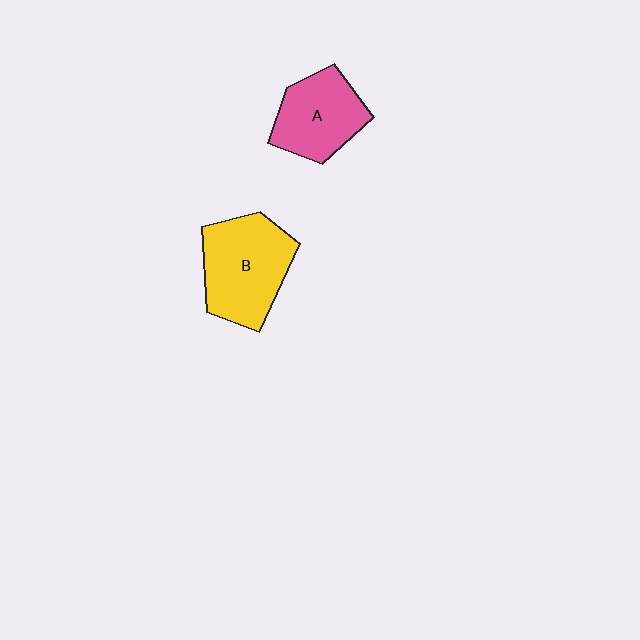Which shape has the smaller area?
Shape A (pink).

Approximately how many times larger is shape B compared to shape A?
Approximately 1.3 times.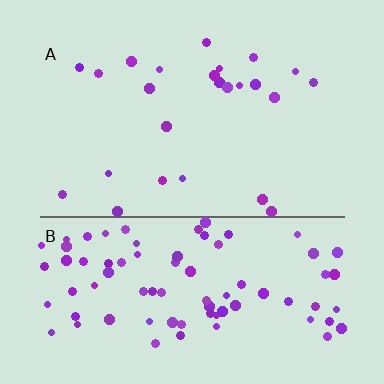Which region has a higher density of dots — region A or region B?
B (the bottom).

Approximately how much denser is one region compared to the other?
Approximately 3.5× — region B over region A.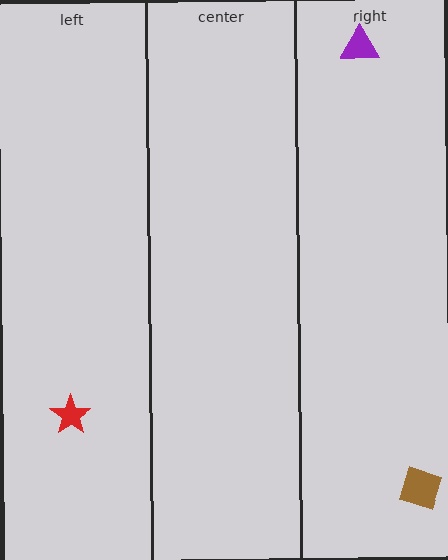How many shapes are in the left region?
1.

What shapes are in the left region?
The red star.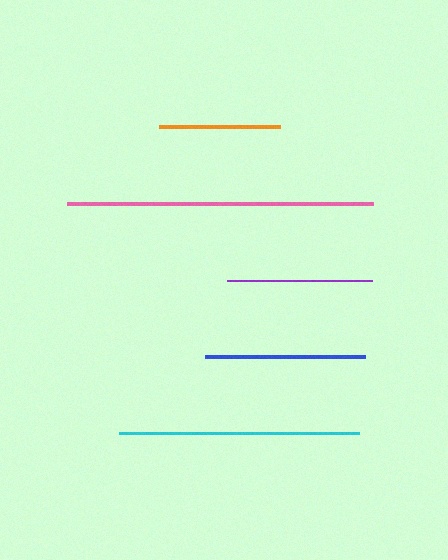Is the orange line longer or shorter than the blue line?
The blue line is longer than the orange line.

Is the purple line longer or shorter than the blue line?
The blue line is longer than the purple line.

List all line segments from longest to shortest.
From longest to shortest: pink, cyan, blue, purple, orange.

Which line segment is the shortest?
The orange line is the shortest at approximately 122 pixels.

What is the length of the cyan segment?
The cyan segment is approximately 239 pixels long.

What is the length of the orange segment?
The orange segment is approximately 122 pixels long.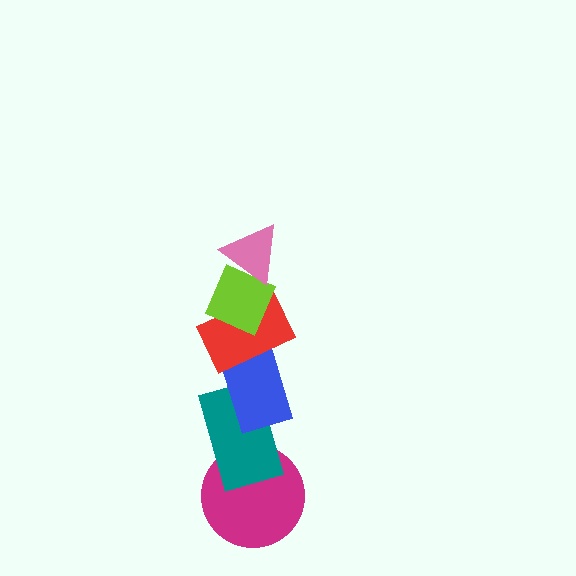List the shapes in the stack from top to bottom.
From top to bottom: the pink triangle, the lime diamond, the red rectangle, the blue rectangle, the teal rectangle, the magenta circle.